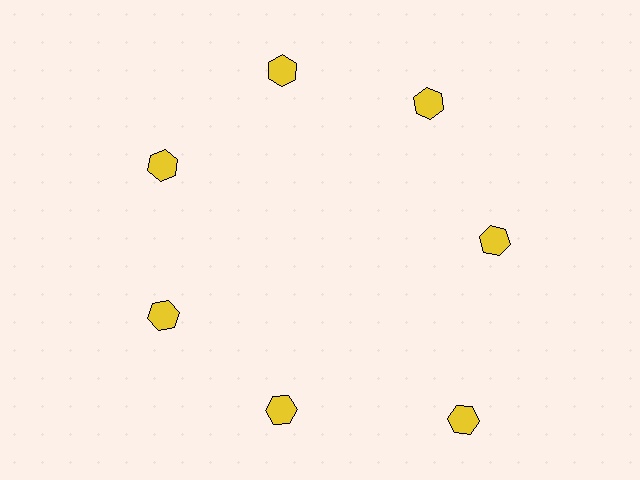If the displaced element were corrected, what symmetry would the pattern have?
It would have 7-fold rotational symmetry — the pattern would map onto itself every 51 degrees.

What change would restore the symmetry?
The symmetry would be restored by moving it inward, back onto the ring so that all 7 hexagons sit at equal angles and equal distance from the center.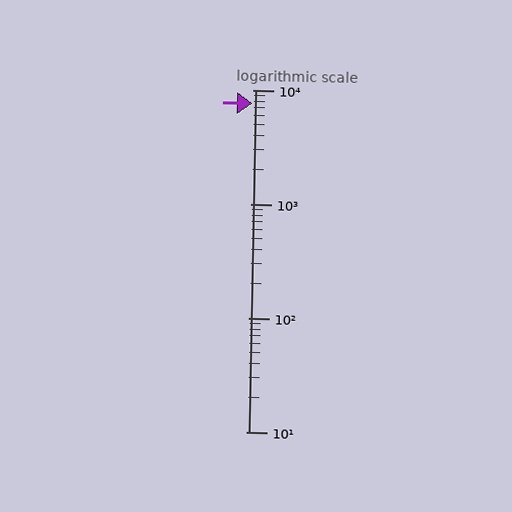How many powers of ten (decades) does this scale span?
The scale spans 3 decades, from 10 to 10000.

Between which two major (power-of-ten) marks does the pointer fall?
The pointer is between 1000 and 10000.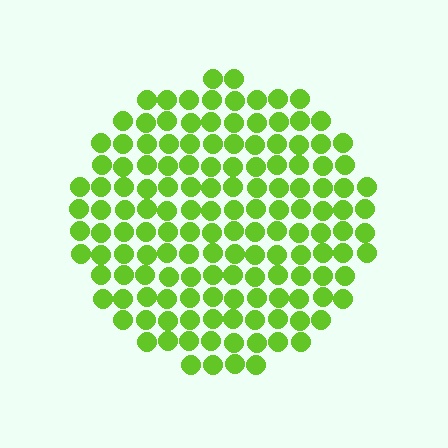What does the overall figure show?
The overall figure shows a circle.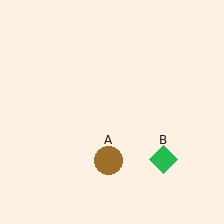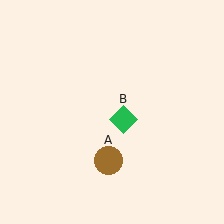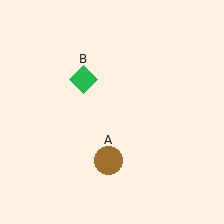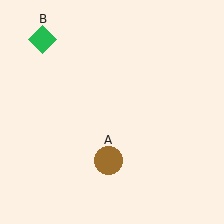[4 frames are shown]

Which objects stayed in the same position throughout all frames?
Brown circle (object A) remained stationary.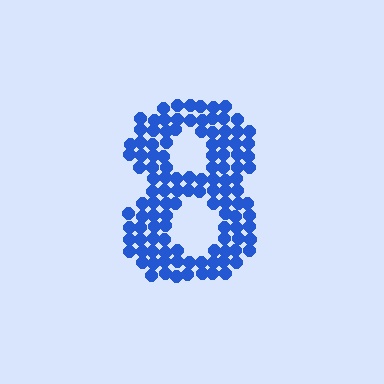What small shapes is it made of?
It is made of small circles.